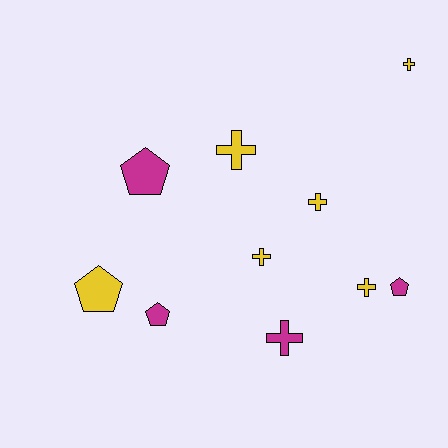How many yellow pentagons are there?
There is 1 yellow pentagon.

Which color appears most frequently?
Yellow, with 6 objects.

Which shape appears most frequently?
Cross, with 6 objects.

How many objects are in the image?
There are 10 objects.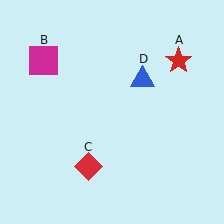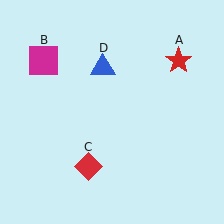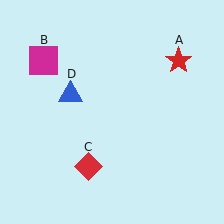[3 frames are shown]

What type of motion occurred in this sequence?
The blue triangle (object D) rotated counterclockwise around the center of the scene.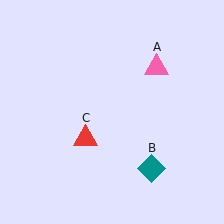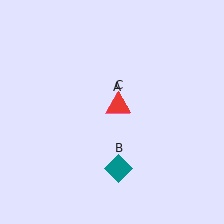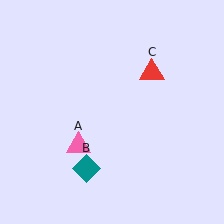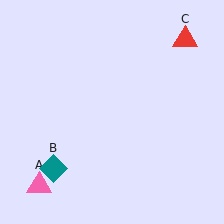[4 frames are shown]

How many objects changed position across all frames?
3 objects changed position: pink triangle (object A), teal diamond (object B), red triangle (object C).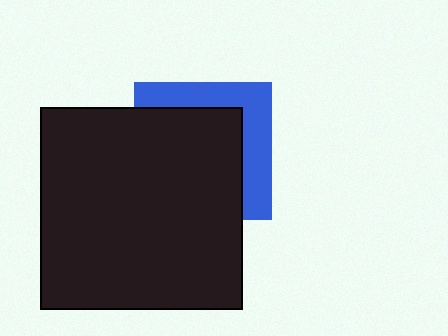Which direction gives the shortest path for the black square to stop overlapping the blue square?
Moving toward the lower-left gives the shortest separation.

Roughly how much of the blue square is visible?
A small part of it is visible (roughly 35%).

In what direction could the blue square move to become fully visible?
The blue square could move toward the upper-right. That would shift it out from behind the black square entirely.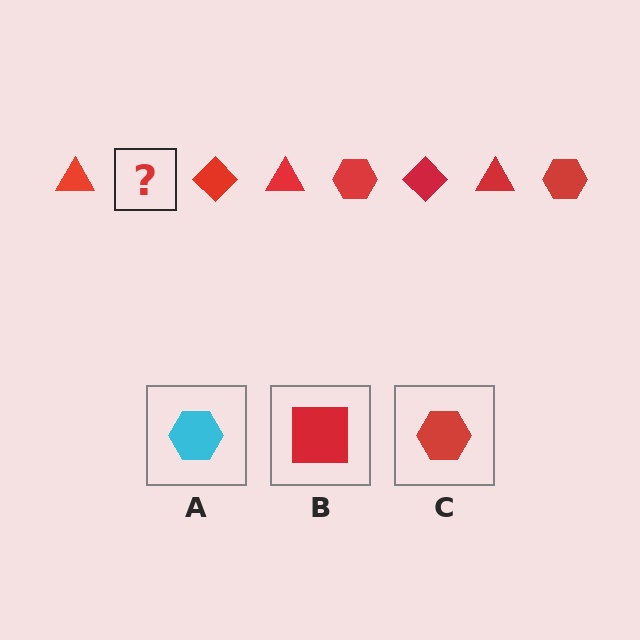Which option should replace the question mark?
Option C.